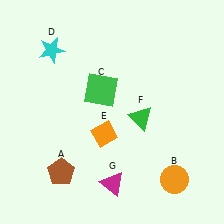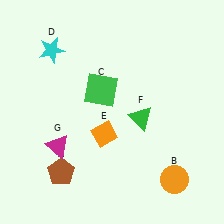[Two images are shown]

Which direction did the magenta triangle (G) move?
The magenta triangle (G) moved left.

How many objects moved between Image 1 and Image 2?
1 object moved between the two images.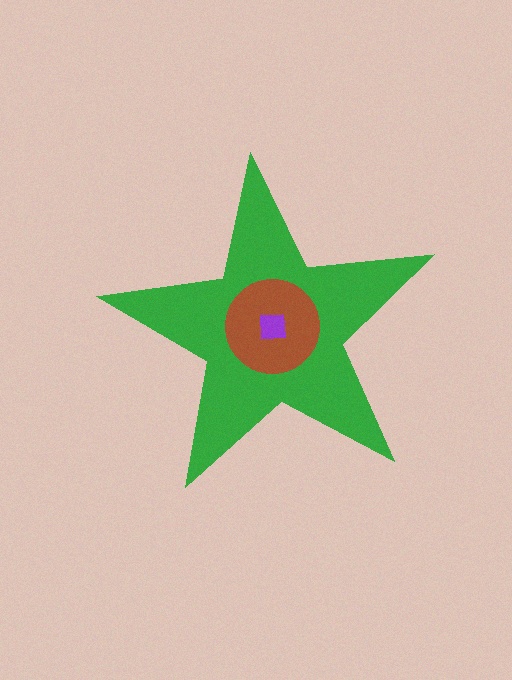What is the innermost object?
The purple square.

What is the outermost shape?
The green star.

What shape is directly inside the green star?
The brown circle.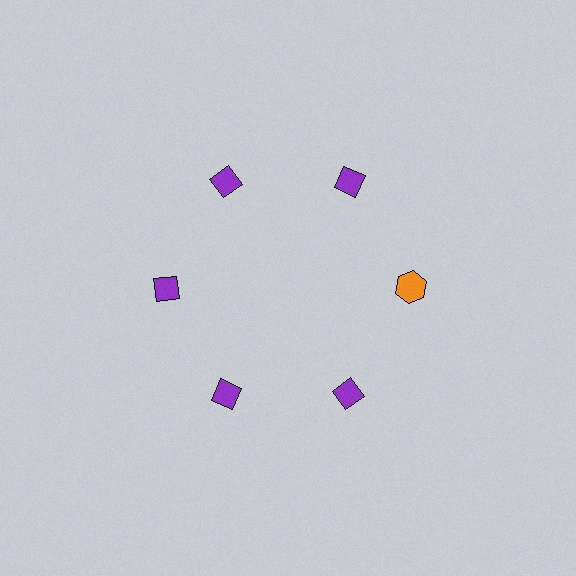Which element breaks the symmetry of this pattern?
The orange hexagon at roughly the 3 o'clock position breaks the symmetry. All other shapes are purple diamonds.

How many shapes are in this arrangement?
There are 6 shapes arranged in a ring pattern.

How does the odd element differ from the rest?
It differs in both color (orange instead of purple) and shape (hexagon instead of diamond).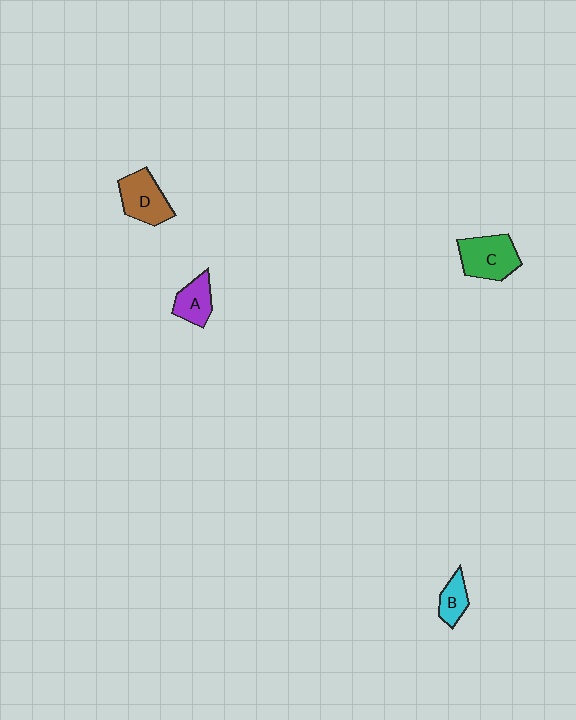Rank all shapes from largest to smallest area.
From largest to smallest: C (green), D (brown), A (purple), B (cyan).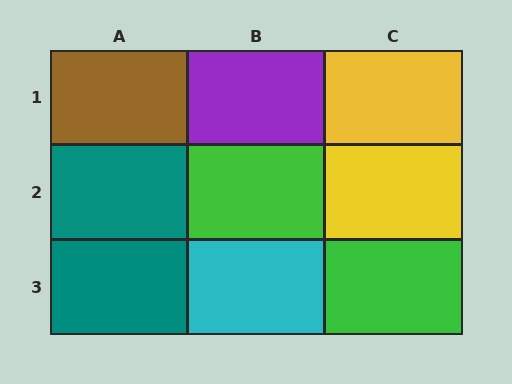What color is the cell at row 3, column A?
Teal.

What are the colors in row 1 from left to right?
Brown, purple, yellow.